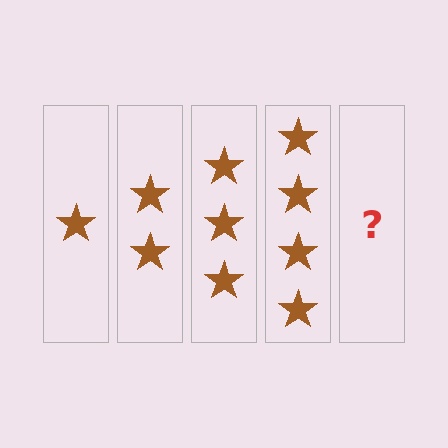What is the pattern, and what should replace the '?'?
The pattern is that each step adds one more star. The '?' should be 5 stars.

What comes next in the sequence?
The next element should be 5 stars.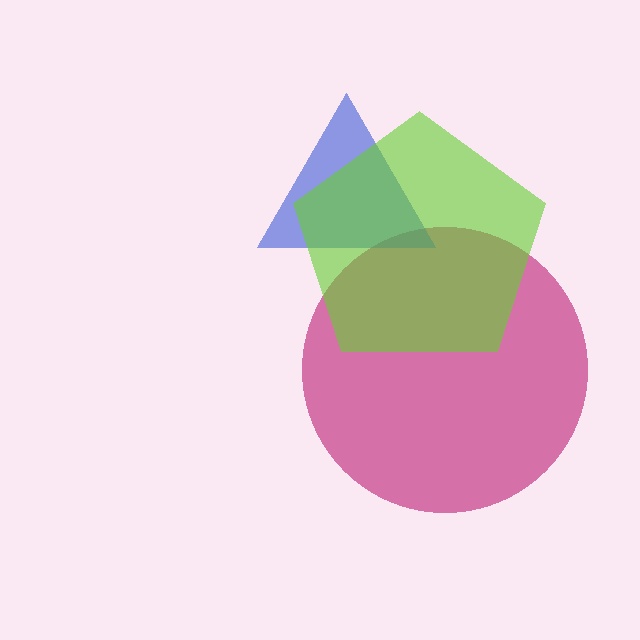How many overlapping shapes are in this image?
There are 3 overlapping shapes in the image.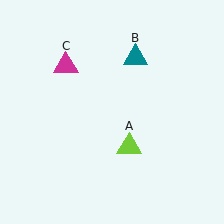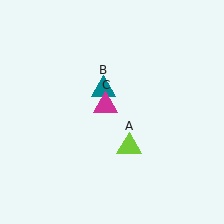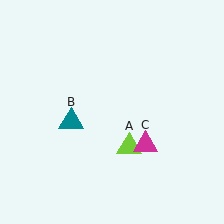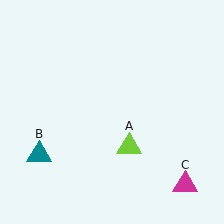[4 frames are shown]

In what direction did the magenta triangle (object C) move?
The magenta triangle (object C) moved down and to the right.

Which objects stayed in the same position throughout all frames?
Lime triangle (object A) remained stationary.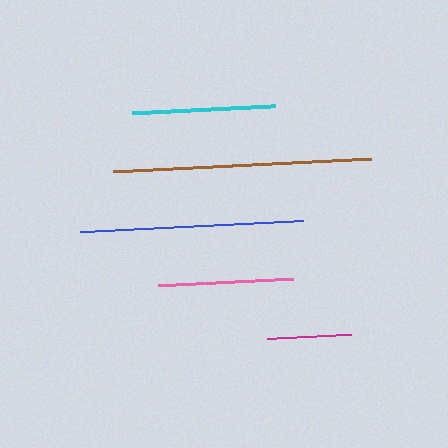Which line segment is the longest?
The brown line is the longest at approximately 258 pixels.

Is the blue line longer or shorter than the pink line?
The blue line is longer than the pink line.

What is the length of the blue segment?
The blue segment is approximately 223 pixels long.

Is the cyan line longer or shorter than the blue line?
The blue line is longer than the cyan line.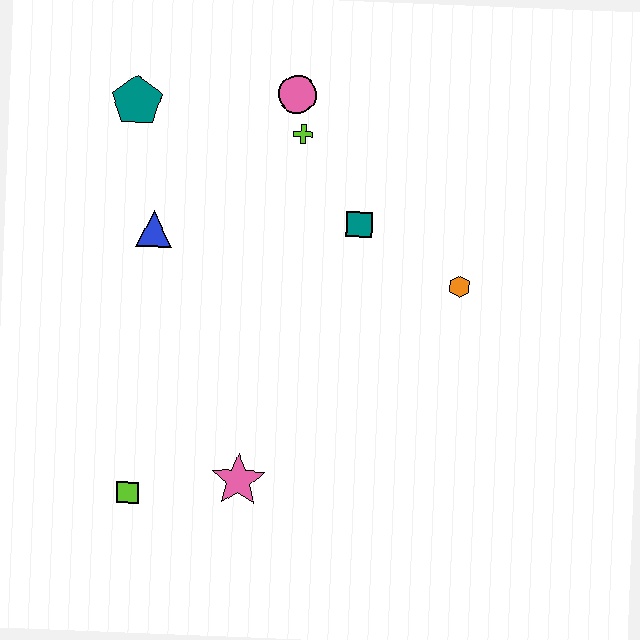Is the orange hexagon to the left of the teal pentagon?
No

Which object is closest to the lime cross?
The pink circle is closest to the lime cross.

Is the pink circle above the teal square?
Yes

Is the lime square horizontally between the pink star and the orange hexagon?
No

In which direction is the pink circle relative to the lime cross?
The pink circle is above the lime cross.